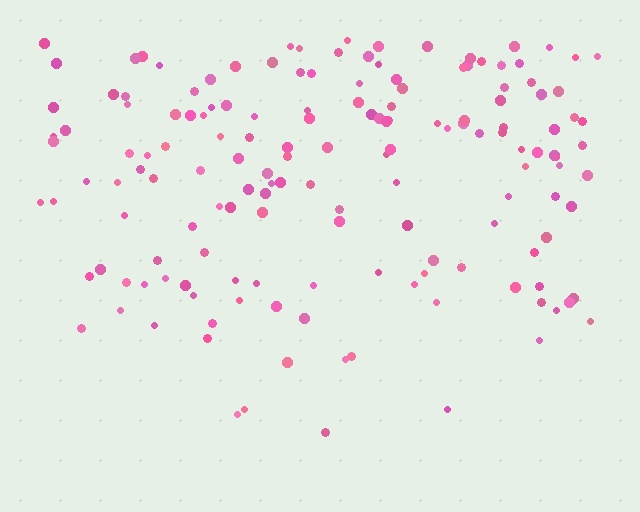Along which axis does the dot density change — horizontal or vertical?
Vertical.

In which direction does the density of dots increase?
From bottom to top, with the top side densest.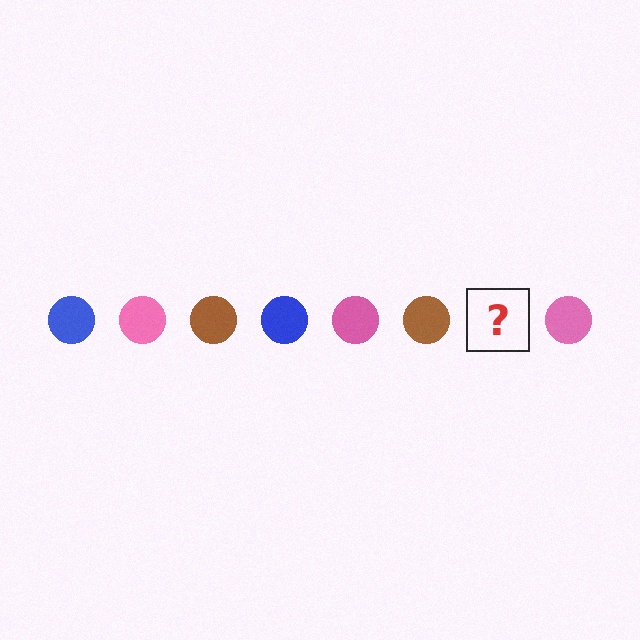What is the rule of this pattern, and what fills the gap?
The rule is that the pattern cycles through blue, pink, brown circles. The gap should be filled with a blue circle.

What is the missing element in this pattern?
The missing element is a blue circle.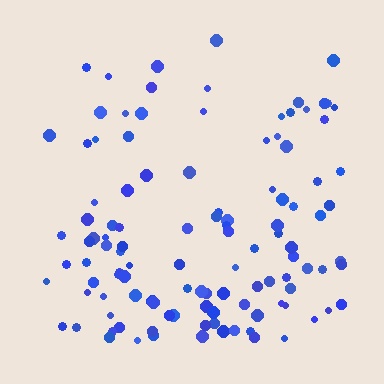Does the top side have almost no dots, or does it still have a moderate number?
Still a moderate number, just noticeably fewer than the bottom.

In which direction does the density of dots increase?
From top to bottom, with the bottom side densest.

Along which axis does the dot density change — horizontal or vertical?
Vertical.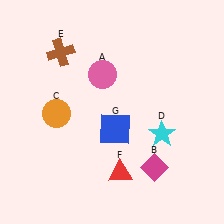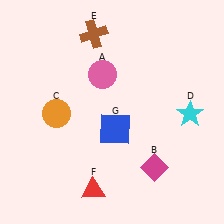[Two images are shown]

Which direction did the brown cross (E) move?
The brown cross (E) moved right.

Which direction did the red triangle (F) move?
The red triangle (F) moved left.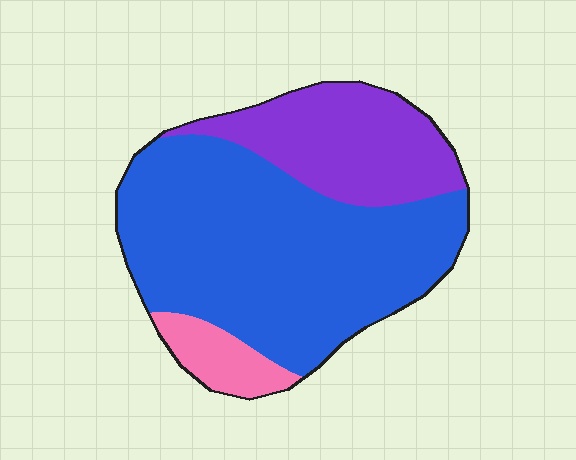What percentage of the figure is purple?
Purple covers around 25% of the figure.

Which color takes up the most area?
Blue, at roughly 65%.